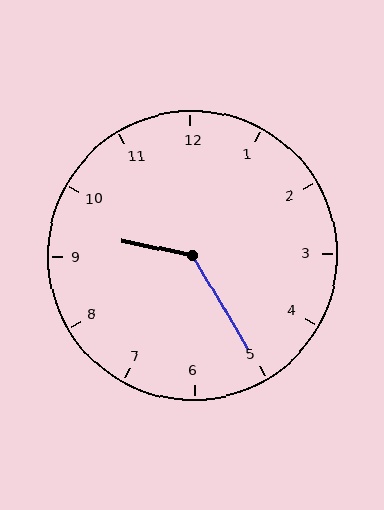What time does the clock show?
9:25.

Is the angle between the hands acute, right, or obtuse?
It is obtuse.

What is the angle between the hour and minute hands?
Approximately 132 degrees.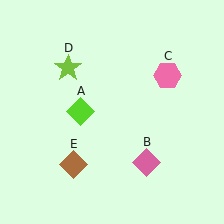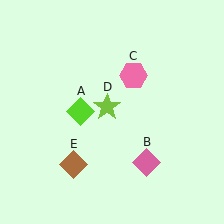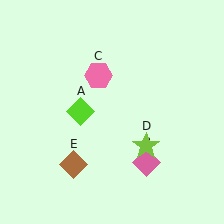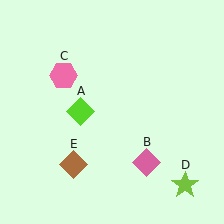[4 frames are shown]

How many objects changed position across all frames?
2 objects changed position: pink hexagon (object C), lime star (object D).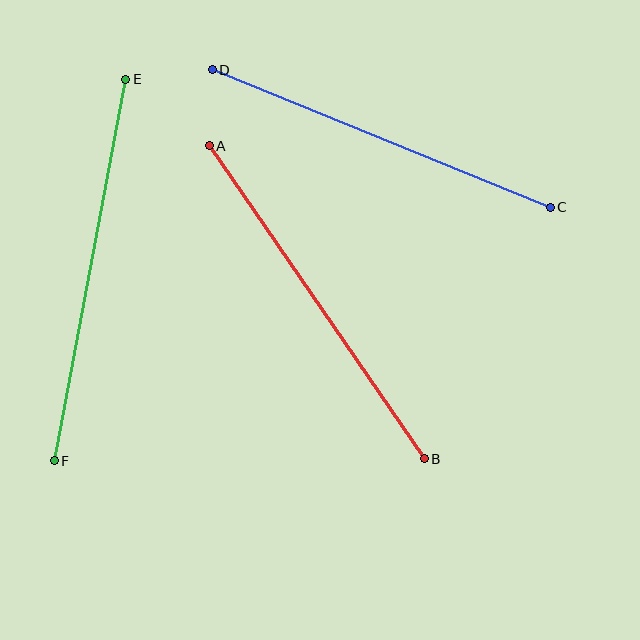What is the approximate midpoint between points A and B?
The midpoint is at approximately (317, 302) pixels.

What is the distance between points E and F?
The distance is approximately 388 pixels.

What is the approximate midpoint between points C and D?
The midpoint is at approximately (381, 139) pixels.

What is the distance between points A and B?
The distance is approximately 380 pixels.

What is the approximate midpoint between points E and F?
The midpoint is at approximately (90, 270) pixels.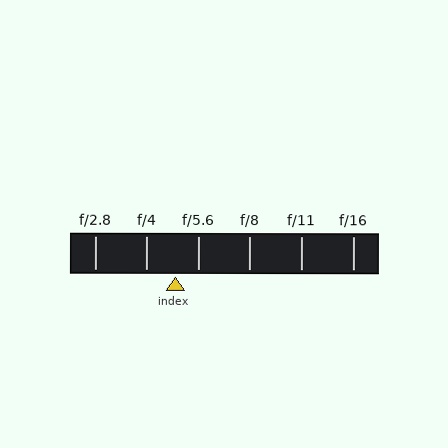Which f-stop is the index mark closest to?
The index mark is closest to f/5.6.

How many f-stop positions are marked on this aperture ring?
There are 6 f-stop positions marked.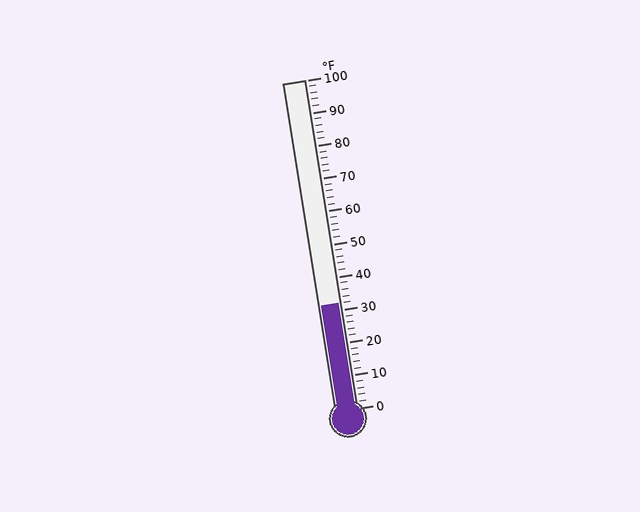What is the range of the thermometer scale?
The thermometer scale ranges from 0°F to 100°F.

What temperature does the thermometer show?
The thermometer shows approximately 32°F.